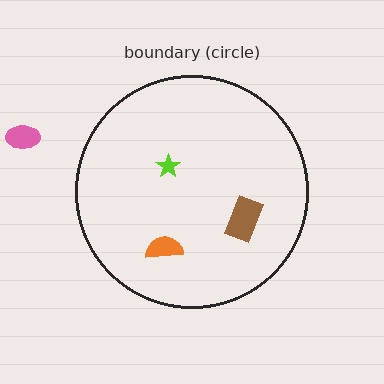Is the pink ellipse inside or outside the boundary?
Outside.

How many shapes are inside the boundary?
3 inside, 1 outside.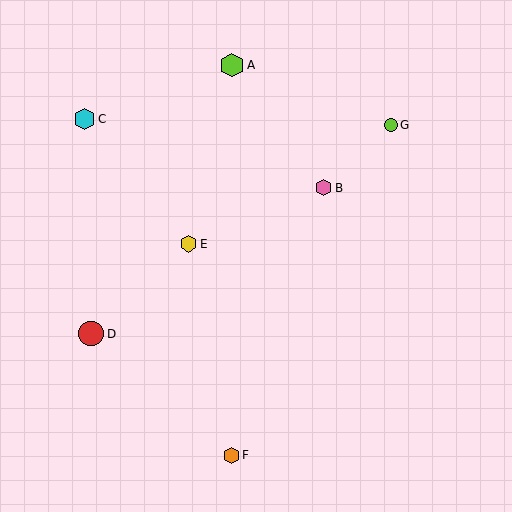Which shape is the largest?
The red circle (labeled D) is the largest.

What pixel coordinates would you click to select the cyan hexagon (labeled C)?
Click at (84, 119) to select the cyan hexagon C.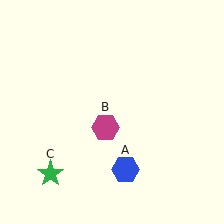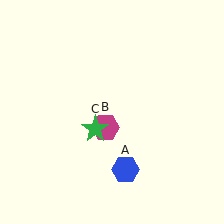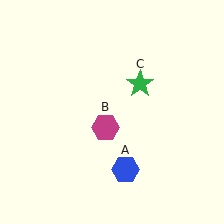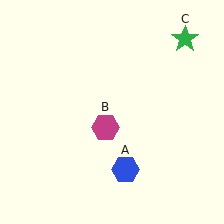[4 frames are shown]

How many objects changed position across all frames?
1 object changed position: green star (object C).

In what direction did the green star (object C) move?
The green star (object C) moved up and to the right.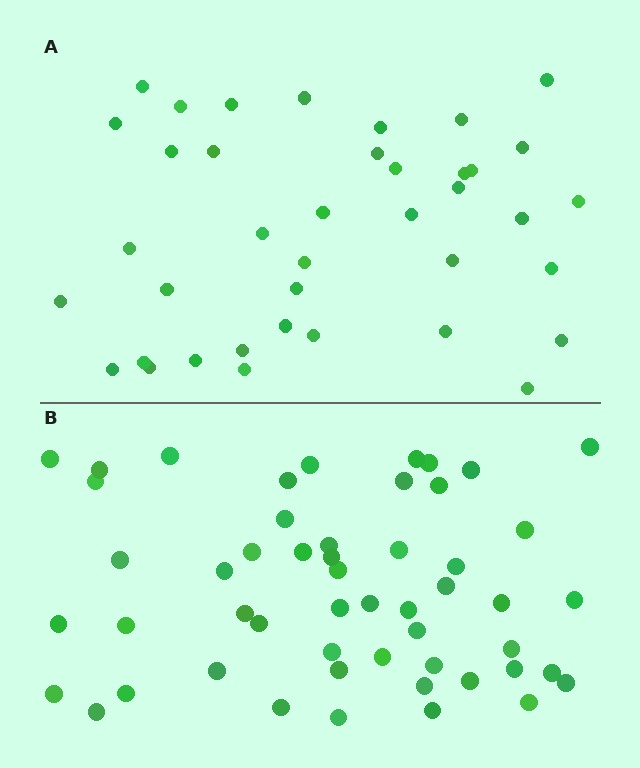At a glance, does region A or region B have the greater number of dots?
Region B (the bottom region) has more dots.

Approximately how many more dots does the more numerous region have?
Region B has approximately 15 more dots than region A.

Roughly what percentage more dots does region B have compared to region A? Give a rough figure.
About 35% more.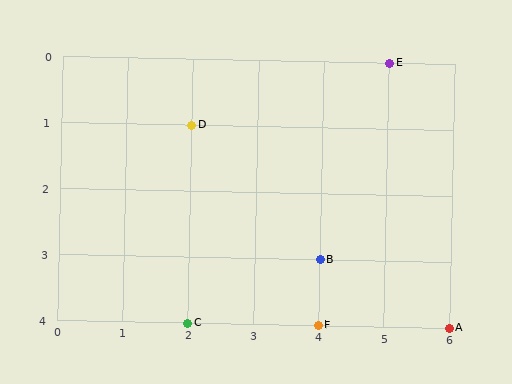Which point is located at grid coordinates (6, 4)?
Point A is at (6, 4).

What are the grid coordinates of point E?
Point E is at grid coordinates (5, 0).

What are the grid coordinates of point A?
Point A is at grid coordinates (6, 4).